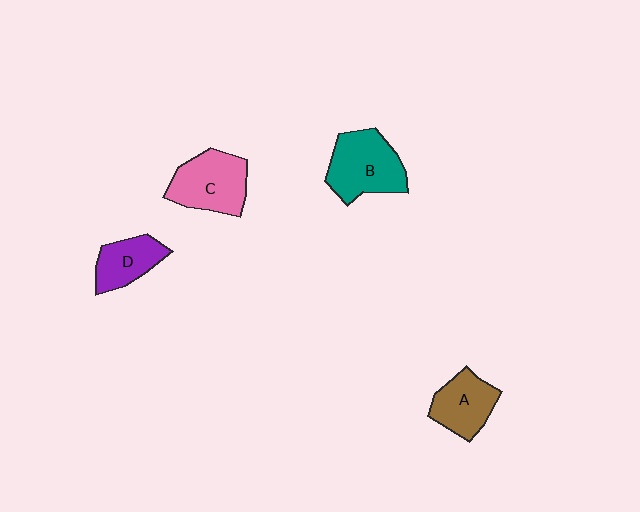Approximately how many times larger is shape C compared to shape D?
Approximately 1.5 times.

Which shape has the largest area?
Shape B (teal).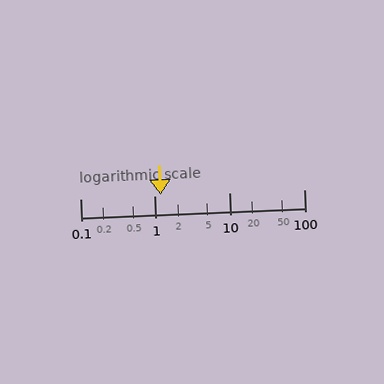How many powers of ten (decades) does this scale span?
The scale spans 3 decades, from 0.1 to 100.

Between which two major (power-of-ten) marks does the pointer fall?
The pointer is between 1 and 10.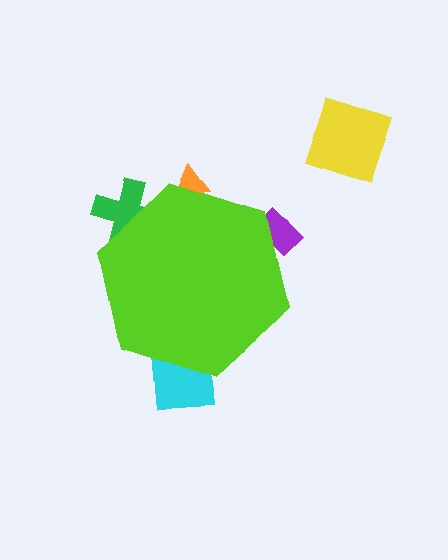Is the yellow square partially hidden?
No, the yellow square is fully visible.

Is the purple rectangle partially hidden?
Yes, the purple rectangle is partially hidden behind the lime hexagon.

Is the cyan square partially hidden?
Yes, the cyan square is partially hidden behind the lime hexagon.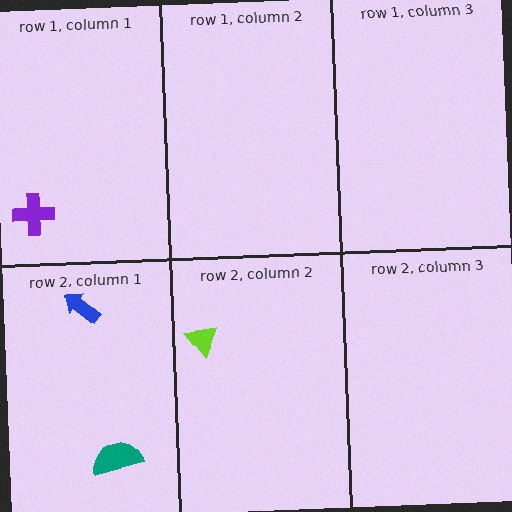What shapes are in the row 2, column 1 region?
The teal semicircle, the blue arrow.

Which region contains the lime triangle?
The row 2, column 2 region.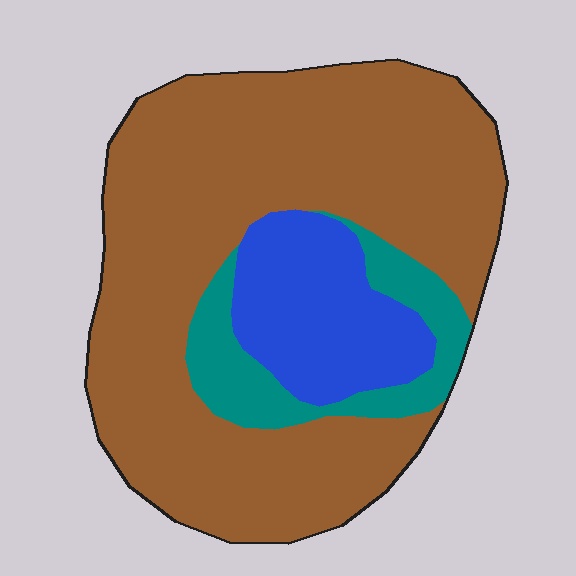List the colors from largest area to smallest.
From largest to smallest: brown, blue, teal.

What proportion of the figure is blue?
Blue takes up about one sixth (1/6) of the figure.